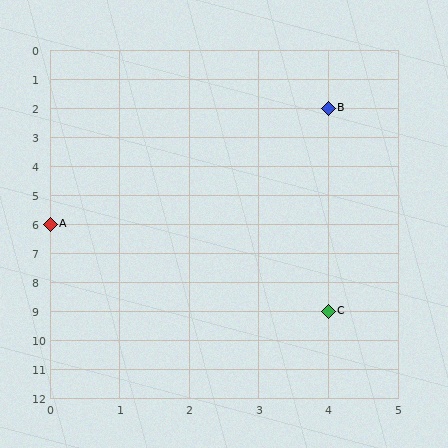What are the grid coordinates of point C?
Point C is at grid coordinates (4, 9).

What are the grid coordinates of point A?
Point A is at grid coordinates (0, 6).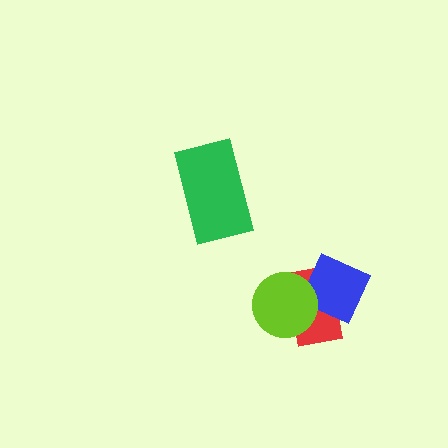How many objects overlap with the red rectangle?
2 objects overlap with the red rectangle.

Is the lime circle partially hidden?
No, no other shape covers it.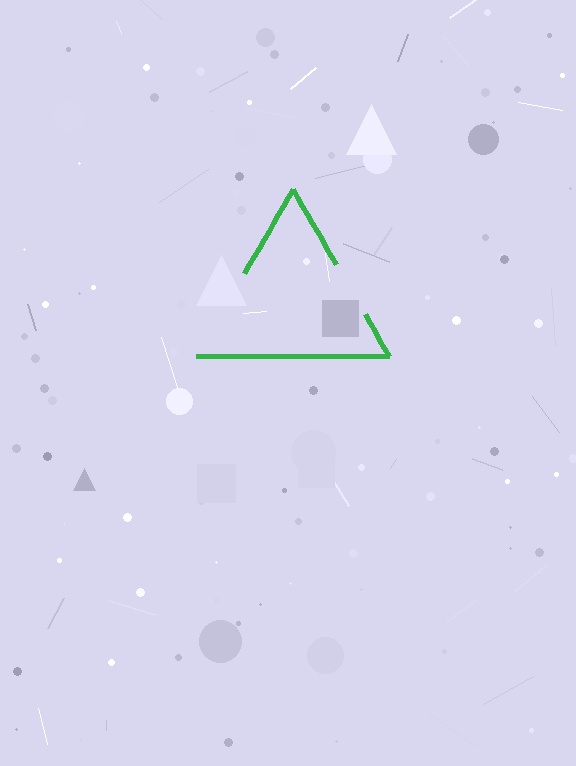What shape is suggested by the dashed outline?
The dashed outline suggests a triangle.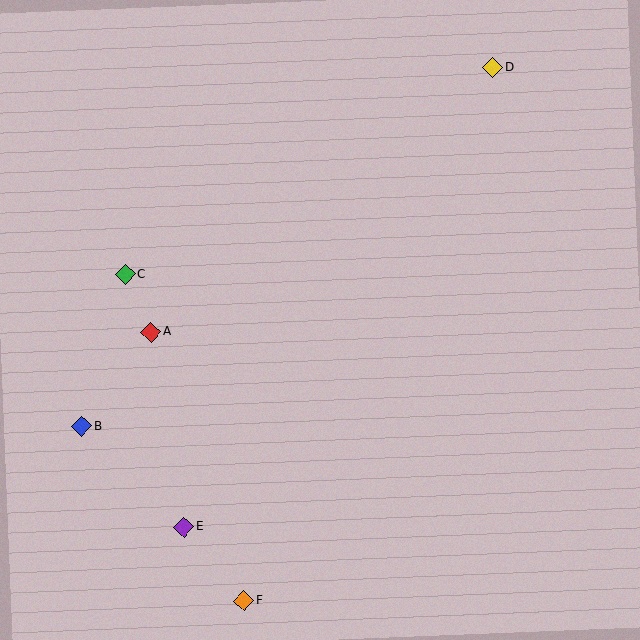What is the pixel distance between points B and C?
The distance between B and C is 158 pixels.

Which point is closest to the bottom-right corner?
Point F is closest to the bottom-right corner.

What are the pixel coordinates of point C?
Point C is at (125, 275).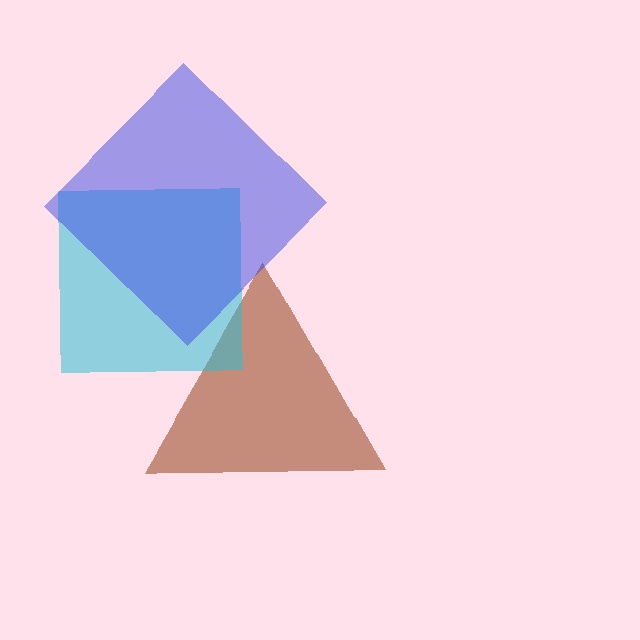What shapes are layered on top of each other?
The layered shapes are: a brown triangle, a cyan square, a blue diamond.